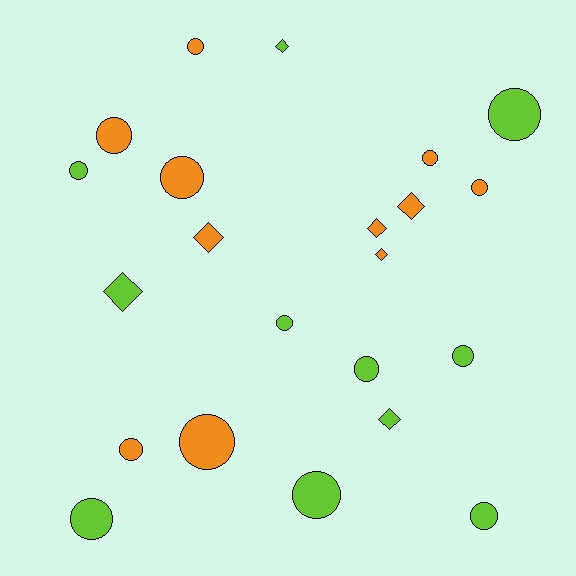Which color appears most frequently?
Lime, with 11 objects.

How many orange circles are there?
There are 7 orange circles.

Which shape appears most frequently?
Circle, with 15 objects.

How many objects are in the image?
There are 22 objects.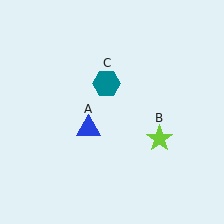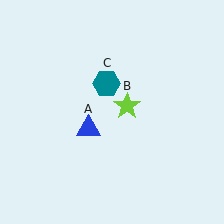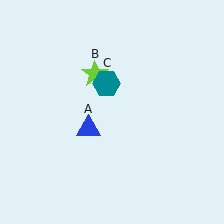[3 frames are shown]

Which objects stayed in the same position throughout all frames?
Blue triangle (object A) and teal hexagon (object C) remained stationary.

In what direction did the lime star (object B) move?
The lime star (object B) moved up and to the left.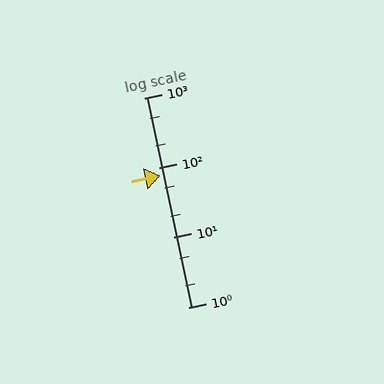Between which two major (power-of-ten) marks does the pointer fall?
The pointer is between 10 and 100.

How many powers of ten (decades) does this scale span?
The scale spans 3 decades, from 1 to 1000.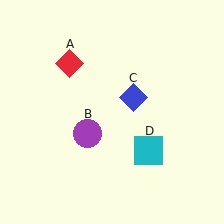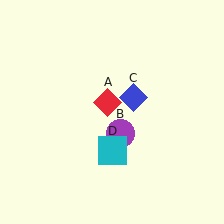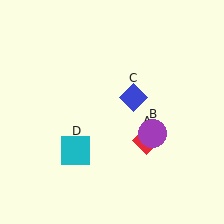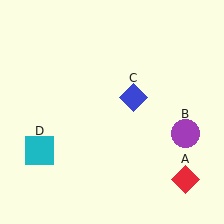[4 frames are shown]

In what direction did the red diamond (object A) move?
The red diamond (object A) moved down and to the right.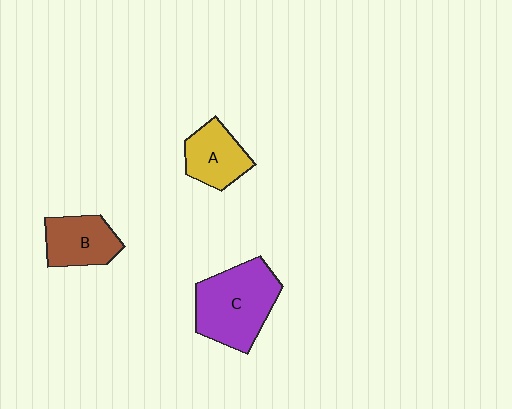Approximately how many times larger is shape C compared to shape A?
Approximately 1.7 times.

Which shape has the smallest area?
Shape A (yellow).